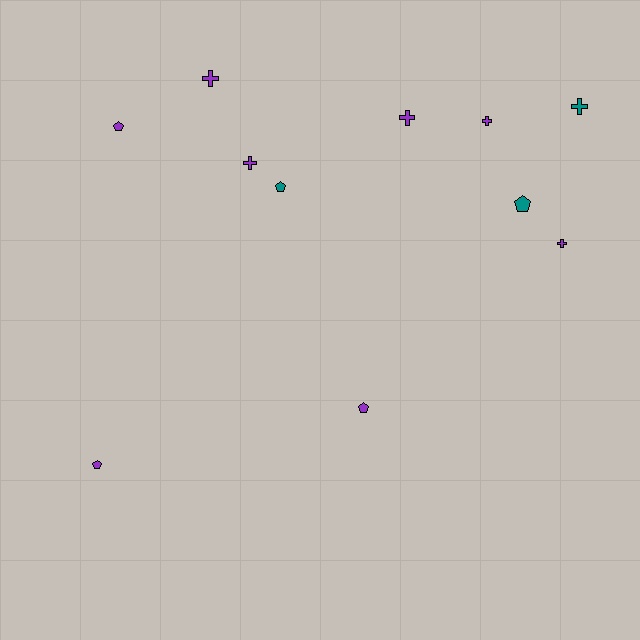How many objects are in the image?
There are 11 objects.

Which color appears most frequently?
Purple, with 8 objects.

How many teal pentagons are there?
There are 2 teal pentagons.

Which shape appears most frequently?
Cross, with 6 objects.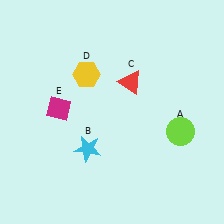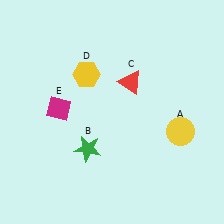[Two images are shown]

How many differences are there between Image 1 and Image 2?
There are 2 differences between the two images.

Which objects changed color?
A changed from lime to yellow. B changed from cyan to green.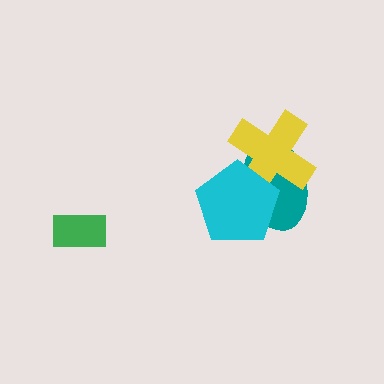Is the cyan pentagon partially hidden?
No, no other shape covers it.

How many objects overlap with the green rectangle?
0 objects overlap with the green rectangle.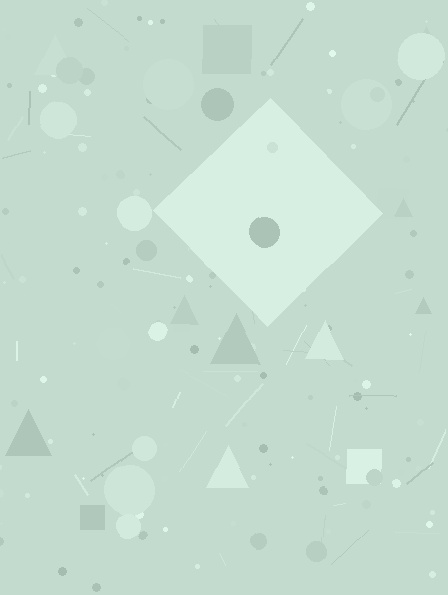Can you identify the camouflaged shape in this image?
The camouflaged shape is a diamond.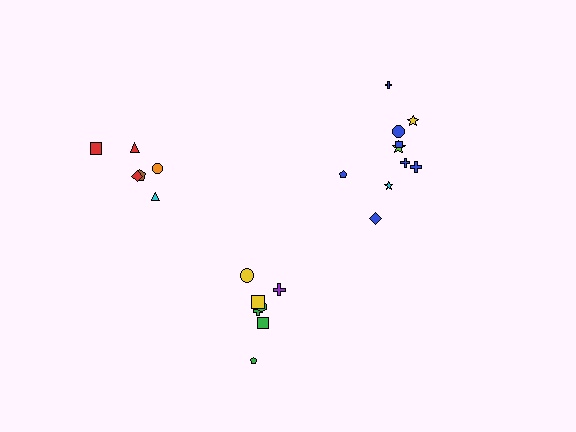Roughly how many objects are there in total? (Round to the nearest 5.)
Roughly 25 objects in total.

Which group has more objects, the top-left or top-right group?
The top-right group.